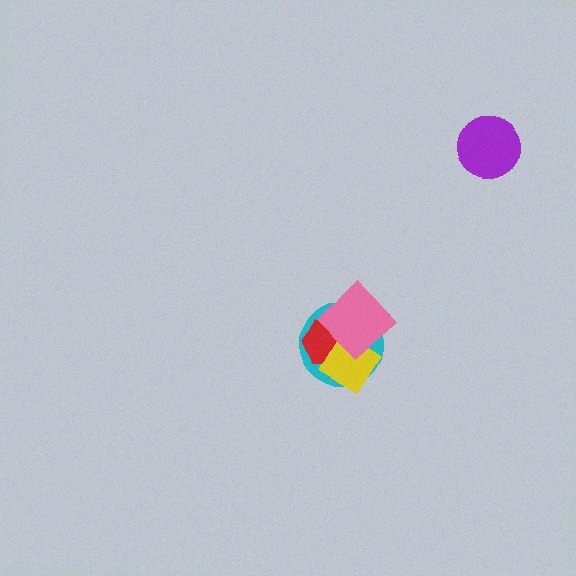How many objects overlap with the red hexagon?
3 objects overlap with the red hexagon.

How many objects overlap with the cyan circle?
3 objects overlap with the cyan circle.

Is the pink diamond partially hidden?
No, no other shape covers it.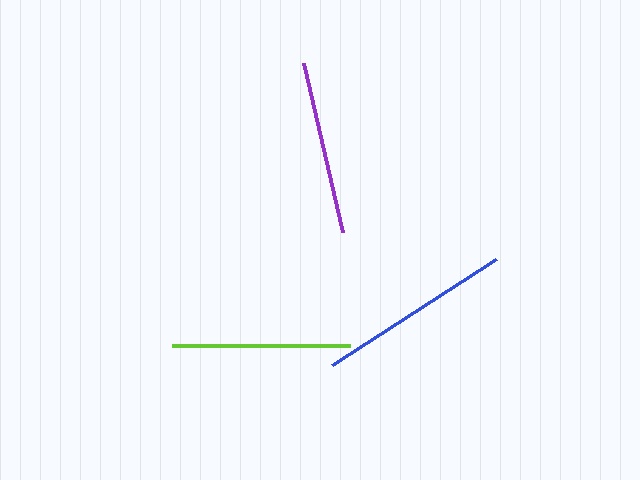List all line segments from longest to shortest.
From longest to shortest: blue, lime, purple.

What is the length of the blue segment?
The blue segment is approximately 195 pixels long.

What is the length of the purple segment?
The purple segment is approximately 173 pixels long.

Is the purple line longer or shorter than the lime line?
The lime line is longer than the purple line.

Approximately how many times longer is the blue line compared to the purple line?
The blue line is approximately 1.1 times the length of the purple line.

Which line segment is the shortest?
The purple line is the shortest at approximately 173 pixels.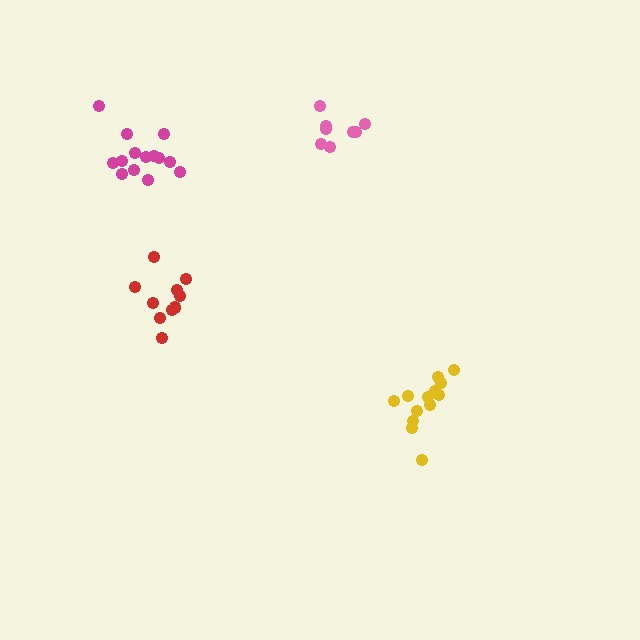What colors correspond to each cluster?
The clusters are colored: magenta, yellow, pink, red.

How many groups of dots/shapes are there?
There are 4 groups.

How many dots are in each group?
Group 1: 14 dots, Group 2: 14 dots, Group 3: 8 dots, Group 4: 11 dots (47 total).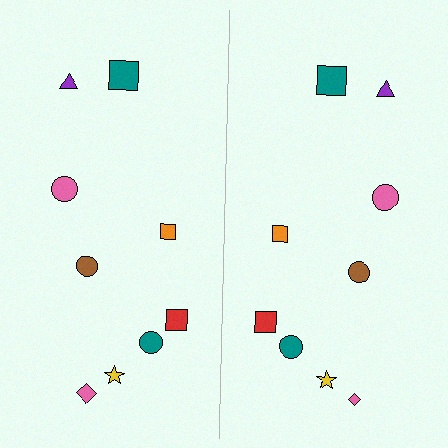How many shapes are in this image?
There are 18 shapes in this image.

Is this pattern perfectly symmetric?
No, the pattern is not perfectly symmetric. The pink diamond on the right side has a different size than its mirror counterpart.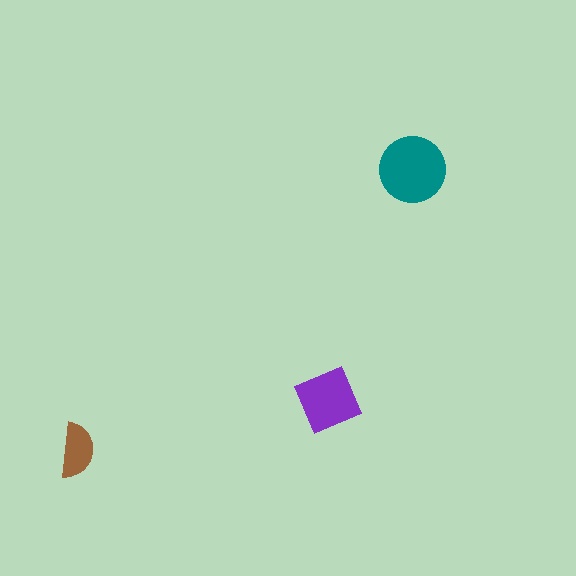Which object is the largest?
The teal circle.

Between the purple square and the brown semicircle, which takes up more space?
The purple square.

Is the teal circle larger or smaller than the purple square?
Larger.